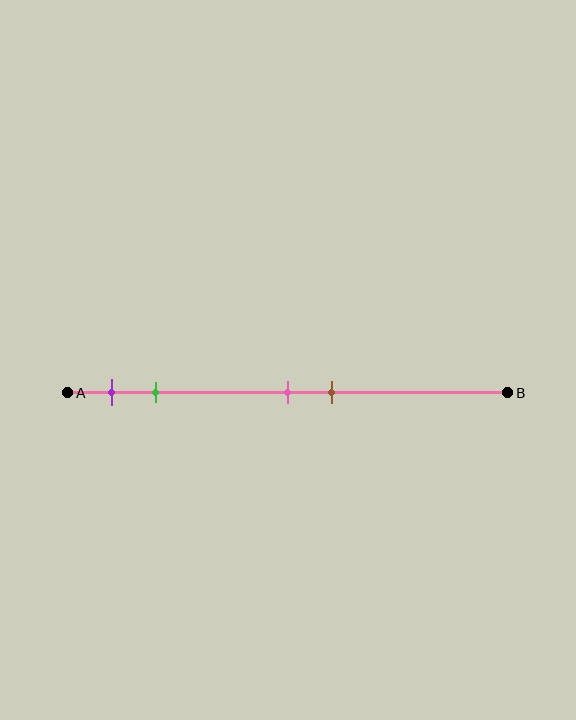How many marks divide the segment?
There are 4 marks dividing the segment.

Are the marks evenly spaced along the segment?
No, the marks are not evenly spaced.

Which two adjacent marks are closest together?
The pink and brown marks are the closest adjacent pair.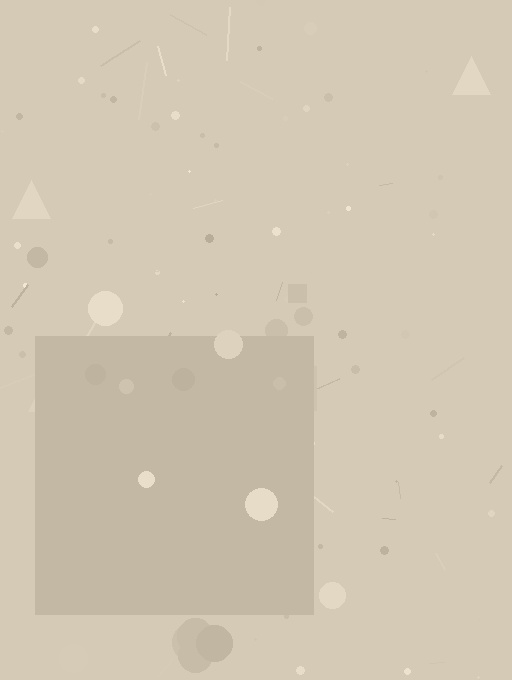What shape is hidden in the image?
A square is hidden in the image.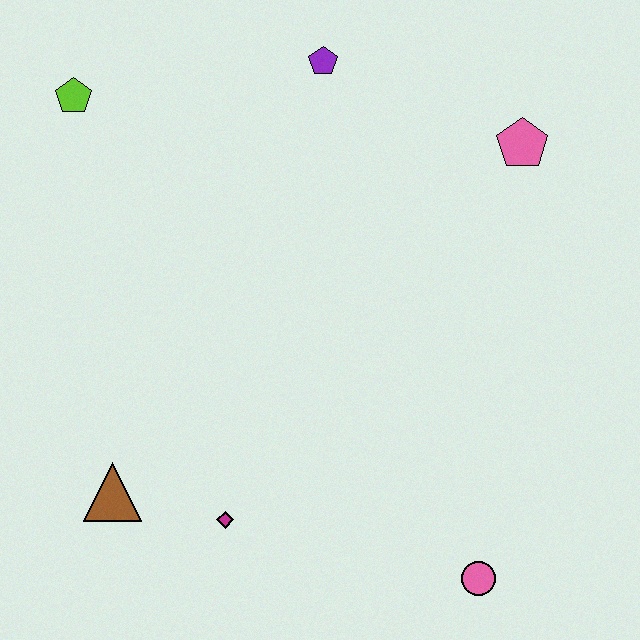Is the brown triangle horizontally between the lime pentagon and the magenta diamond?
Yes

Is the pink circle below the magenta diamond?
Yes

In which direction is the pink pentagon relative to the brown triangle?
The pink pentagon is to the right of the brown triangle.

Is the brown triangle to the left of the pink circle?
Yes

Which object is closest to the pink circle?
The magenta diamond is closest to the pink circle.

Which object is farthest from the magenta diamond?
The pink pentagon is farthest from the magenta diamond.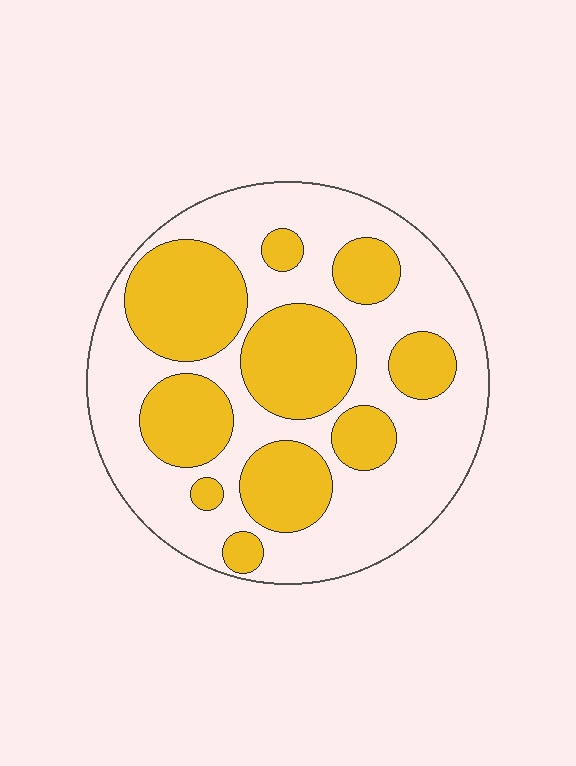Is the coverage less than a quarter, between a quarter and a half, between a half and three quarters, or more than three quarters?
Between a quarter and a half.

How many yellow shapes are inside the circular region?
10.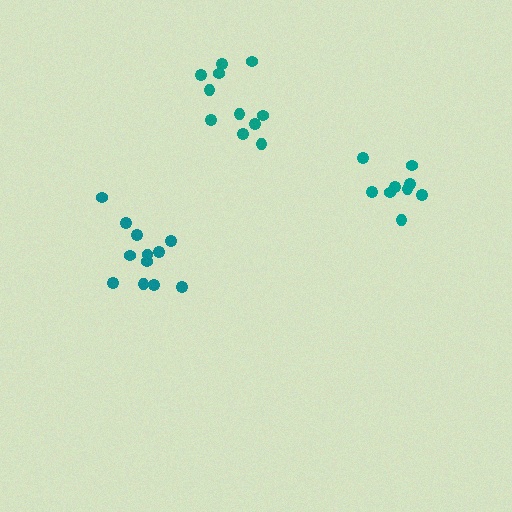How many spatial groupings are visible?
There are 3 spatial groupings.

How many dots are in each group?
Group 1: 9 dots, Group 2: 12 dots, Group 3: 11 dots (32 total).